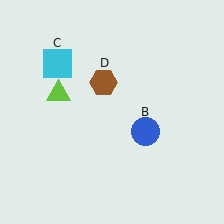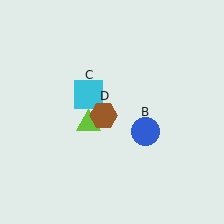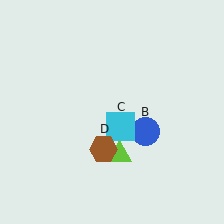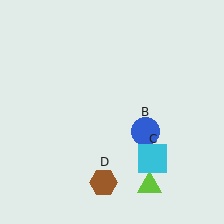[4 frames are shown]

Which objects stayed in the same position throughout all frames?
Blue circle (object B) remained stationary.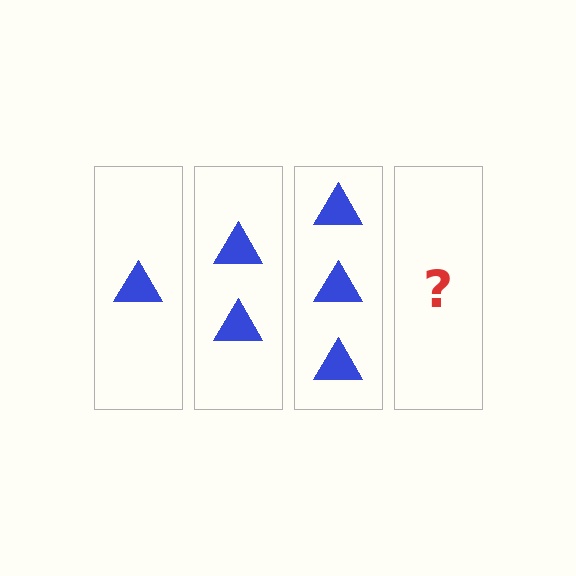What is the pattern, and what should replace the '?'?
The pattern is that each step adds one more triangle. The '?' should be 4 triangles.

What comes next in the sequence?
The next element should be 4 triangles.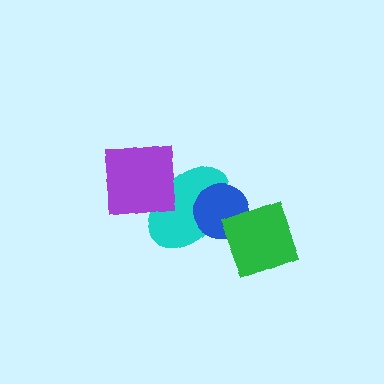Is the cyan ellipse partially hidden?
Yes, it is partially covered by another shape.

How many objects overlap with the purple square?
1 object overlaps with the purple square.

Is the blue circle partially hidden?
Yes, it is partially covered by another shape.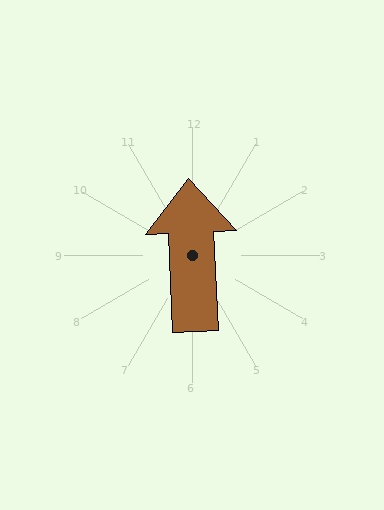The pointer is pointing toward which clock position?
Roughly 12 o'clock.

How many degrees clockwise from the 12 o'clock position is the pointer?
Approximately 357 degrees.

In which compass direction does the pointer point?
North.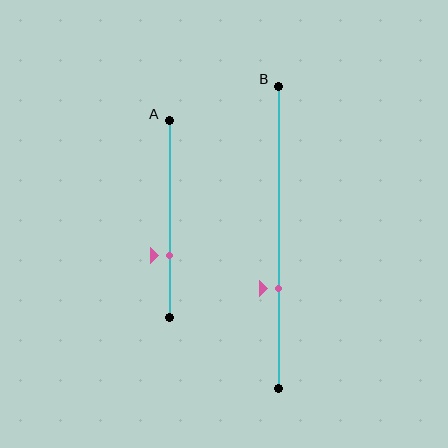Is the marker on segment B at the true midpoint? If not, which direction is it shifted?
No, the marker on segment B is shifted downward by about 17% of the segment length.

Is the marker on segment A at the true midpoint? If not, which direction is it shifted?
No, the marker on segment A is shifted downward by about 18% of the segment length.